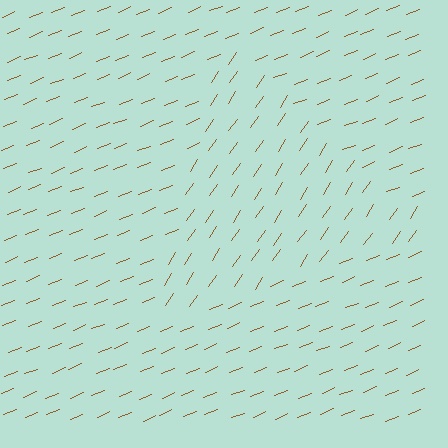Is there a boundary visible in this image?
Yes, there is a texture boundary formed by a change in line orientation.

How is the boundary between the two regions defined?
The boundary is defined purely by a change in line orientation (approximately 34 degrees difference). All lines are the same color and thickness.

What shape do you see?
I see a triangle.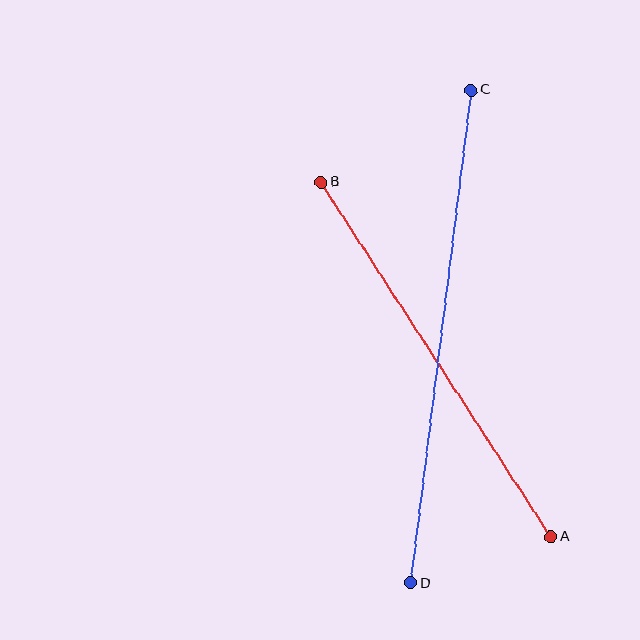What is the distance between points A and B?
The distance is approximately 423 pixels.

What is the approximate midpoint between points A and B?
The midpoint is at approximately (436, 360) pixels.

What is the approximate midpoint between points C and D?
The midpoint is at approximately (441, 337) pixels.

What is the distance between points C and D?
The distance is approximately 496 pixels.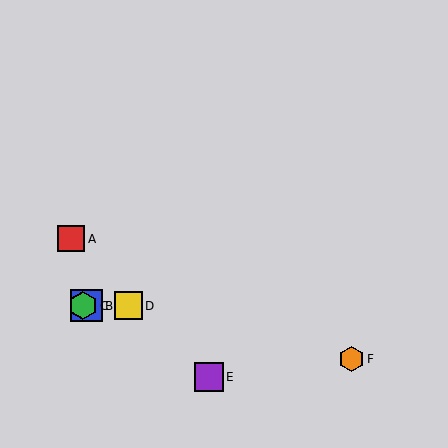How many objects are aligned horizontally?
3 objects (B, C, D) are aligned horizontally.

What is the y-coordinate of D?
Object D is at y≈306.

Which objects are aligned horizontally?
Objects B, C, D are aligned horizontally.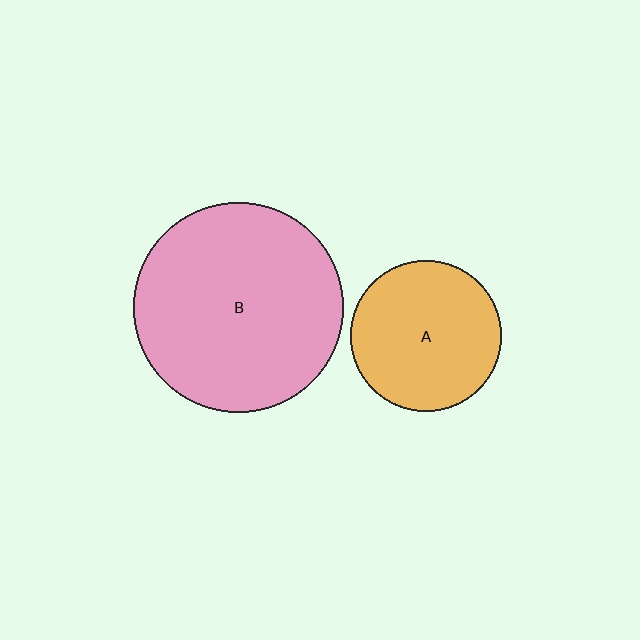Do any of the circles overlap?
No, none of the circles overlap.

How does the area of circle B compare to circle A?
Approximately 1.9 times.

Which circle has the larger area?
Circle B (pink).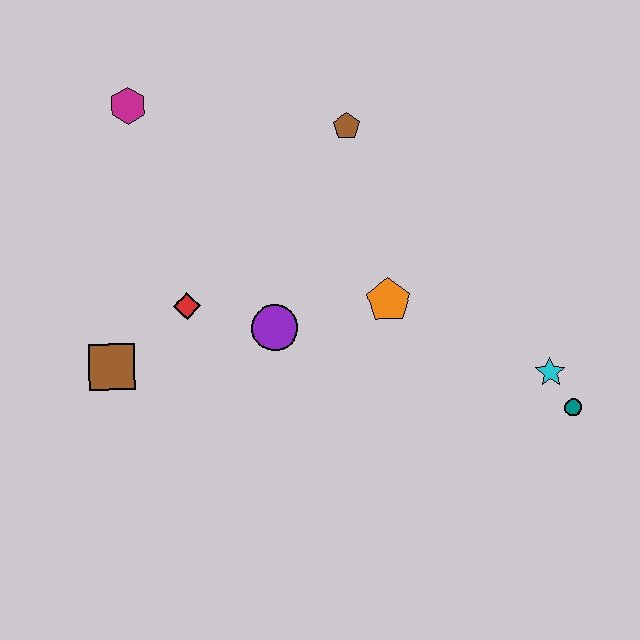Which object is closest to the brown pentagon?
The orange pentagon is closest to the brown pentagon.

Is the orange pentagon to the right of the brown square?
Yes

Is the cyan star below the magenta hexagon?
Yes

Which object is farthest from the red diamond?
The teal circle is farthest from the red diamond.